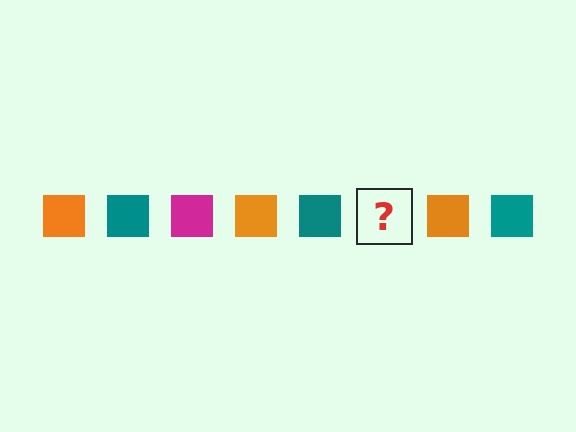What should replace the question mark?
The question mark should be replaced with a magenta square.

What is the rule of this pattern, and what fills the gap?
The rule is that the pattern cycles through orange, teal, magenta squares. The gap should be filled with a magenta square.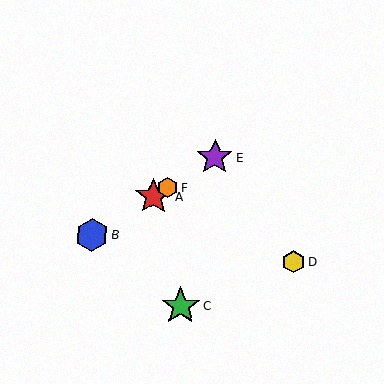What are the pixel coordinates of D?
Object D is at (294, 262).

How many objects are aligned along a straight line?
4 objects (A, B, E, F) are aligned along a straight line.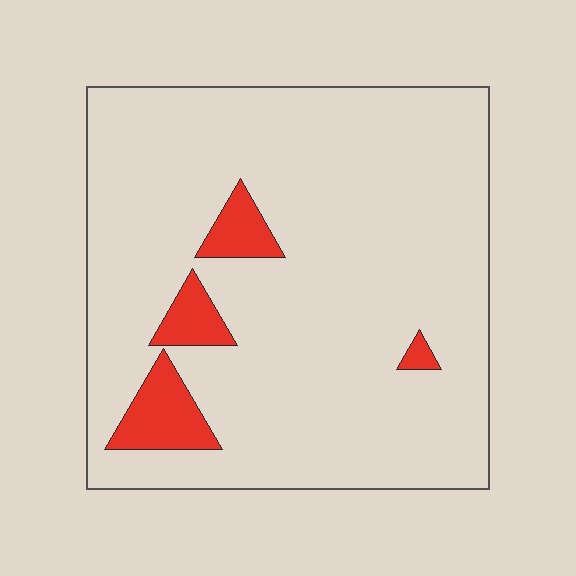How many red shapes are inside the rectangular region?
4.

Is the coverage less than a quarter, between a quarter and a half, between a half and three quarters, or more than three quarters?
Less than a quarter.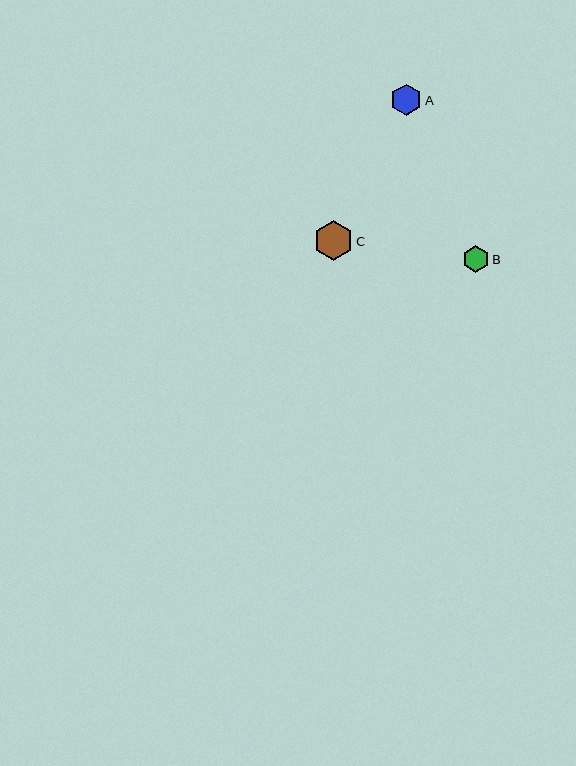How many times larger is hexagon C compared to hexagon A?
Hexagon C is approximately 1.3 times the size of hexagon A.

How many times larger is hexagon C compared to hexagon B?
Hexagon C is approximately 1.5 times the size of hexagon B.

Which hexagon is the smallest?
Hexagon B is the smallest with a size of approximately 26 pixels.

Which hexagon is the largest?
Hexagon C is the largest with a size of approximately 39 pixels.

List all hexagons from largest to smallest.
From largest to smallest: C, A, B.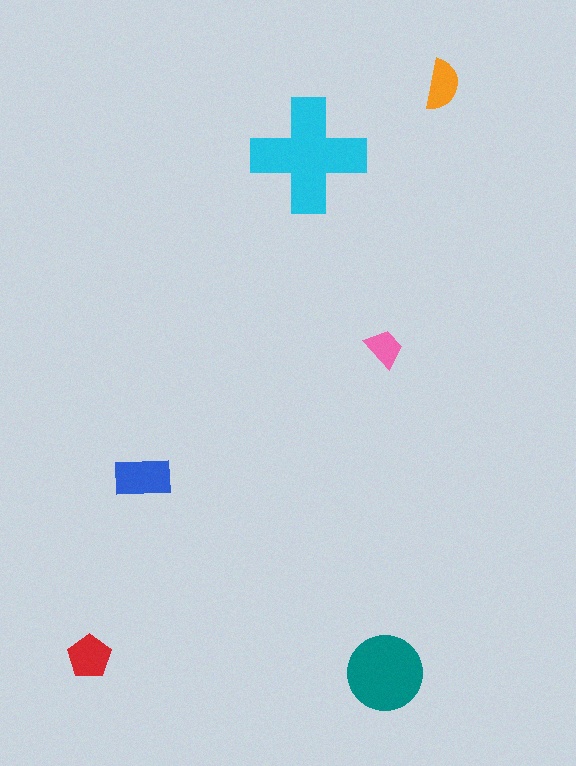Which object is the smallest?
The pink trapezoid.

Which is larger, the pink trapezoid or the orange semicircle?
The orange semicircle.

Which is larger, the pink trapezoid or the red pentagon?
The red pentagon.